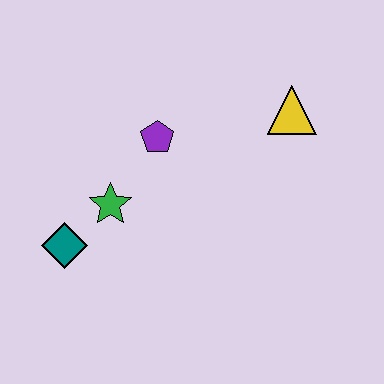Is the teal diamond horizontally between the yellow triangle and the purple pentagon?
No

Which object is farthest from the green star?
The yellow triangle is farthest from the green star.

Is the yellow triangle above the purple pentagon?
Yes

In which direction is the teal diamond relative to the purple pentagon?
The teal diamond is below the purple pentagon.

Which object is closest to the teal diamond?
The green star is closest to the teal diamond.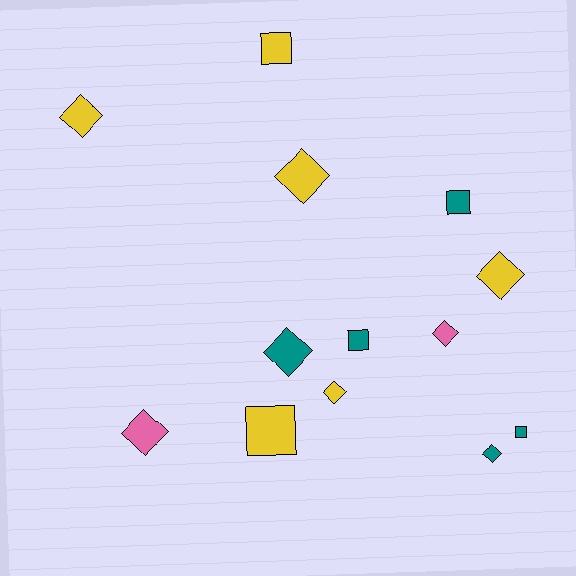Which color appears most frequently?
Yellow, with 6 objects.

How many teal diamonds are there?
There are 2 teal diamonds.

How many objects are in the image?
There are 13 objects.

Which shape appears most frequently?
Diamond, with 8 objects.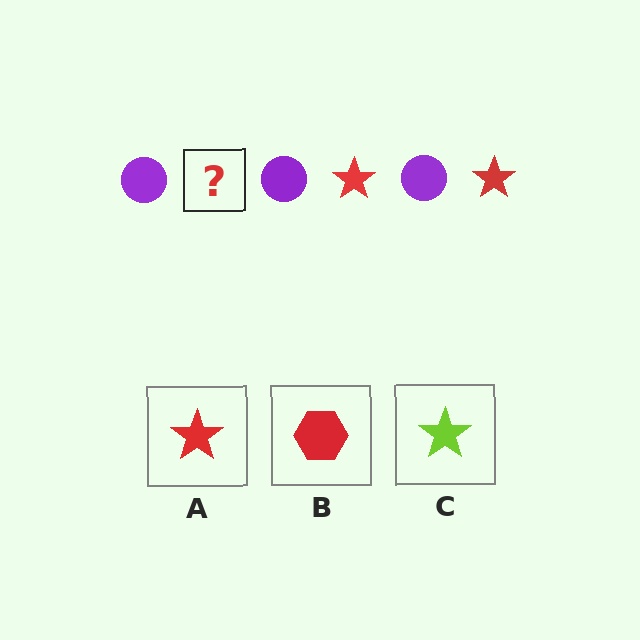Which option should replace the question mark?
Option A.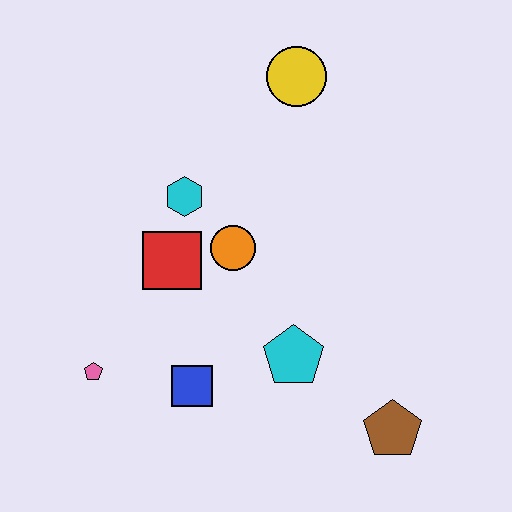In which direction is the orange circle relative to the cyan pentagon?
The orange circle is above the cyan pentagon.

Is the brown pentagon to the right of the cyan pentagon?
Yes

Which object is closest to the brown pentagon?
The cyan pentagon is closest to the brown pentagon.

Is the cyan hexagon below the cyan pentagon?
No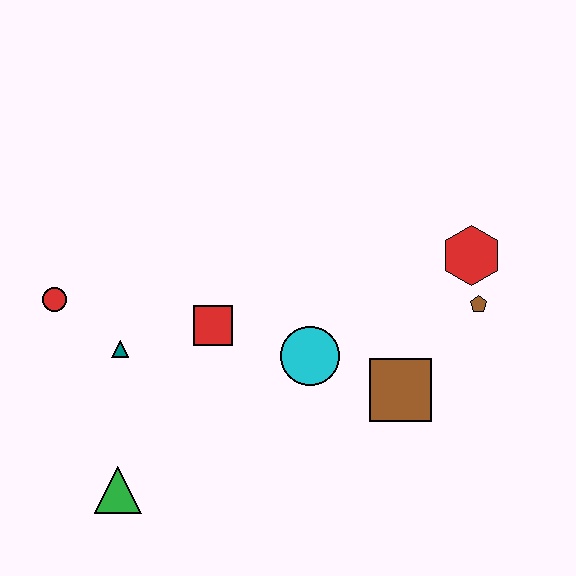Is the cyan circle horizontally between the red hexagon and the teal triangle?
Yes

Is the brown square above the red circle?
No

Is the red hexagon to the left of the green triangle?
No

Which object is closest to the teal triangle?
The red circle is closest to the teal triangle.